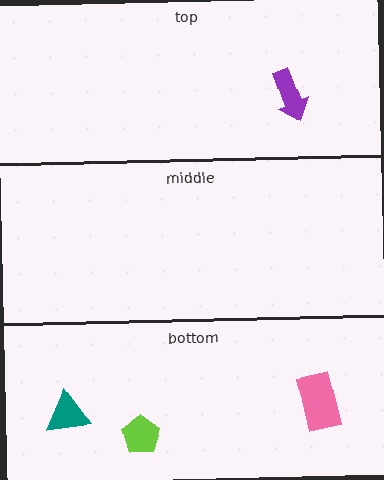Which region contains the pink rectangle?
The bottom region.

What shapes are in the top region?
The purple arrow.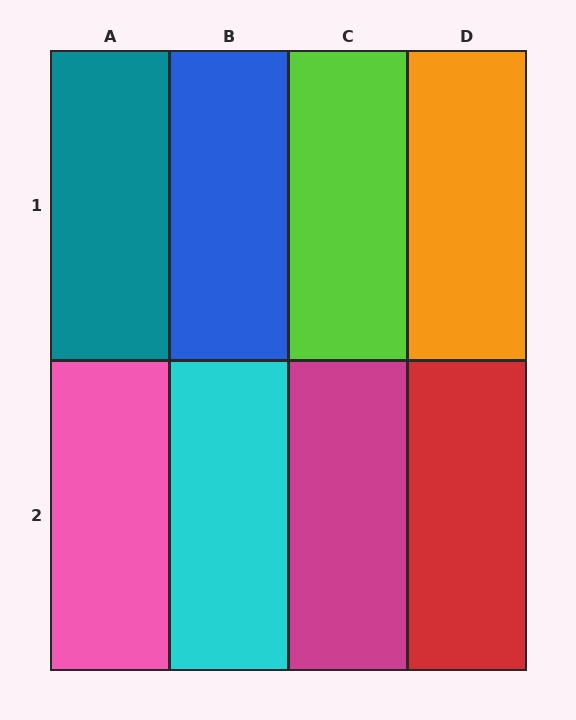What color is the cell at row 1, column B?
Blue.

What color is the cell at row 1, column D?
Orange.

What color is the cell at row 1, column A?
Teal.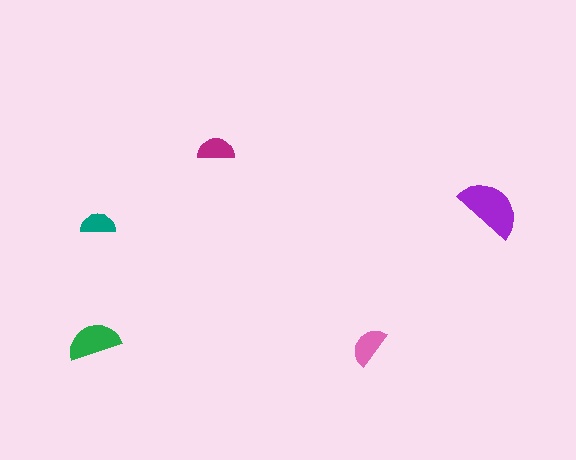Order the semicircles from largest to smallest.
the purple one, the green one, the pink one, the magenta one, the teal one.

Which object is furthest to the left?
The green semicircle is leftmost.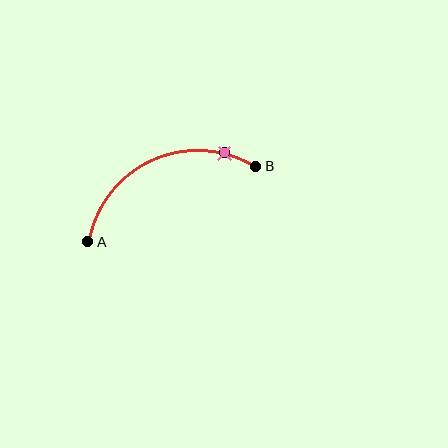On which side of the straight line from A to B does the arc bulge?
The arc bulges above the straight line connecting A and B.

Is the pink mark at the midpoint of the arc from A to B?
No. The pink mark lies on the arc but is closer to endpoint B. The arc midpoint would be at the point on the curve equidistant along the arc from both A and B.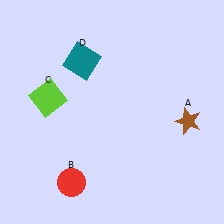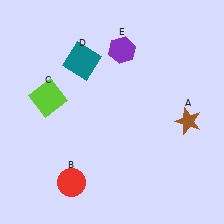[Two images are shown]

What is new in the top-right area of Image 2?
A purple hexagon (E) was added in the top-right area of Image 2.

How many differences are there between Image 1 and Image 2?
There is 1 difference between the two images.